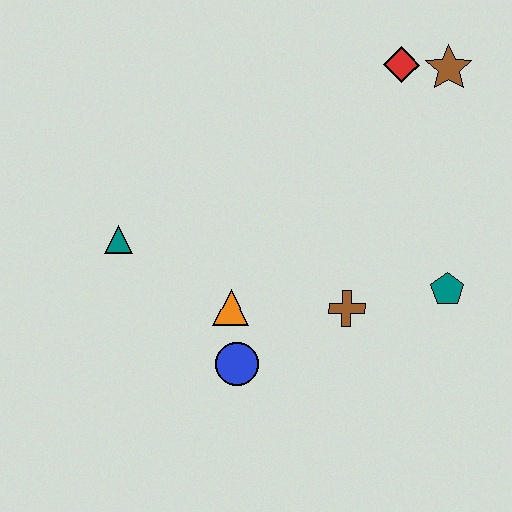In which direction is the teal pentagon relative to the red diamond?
The teal pentagon is below the red diamond.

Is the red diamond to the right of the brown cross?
Yes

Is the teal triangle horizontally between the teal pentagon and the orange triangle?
No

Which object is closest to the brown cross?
The teal pentagon is closest to the brown cross.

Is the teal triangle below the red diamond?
Yes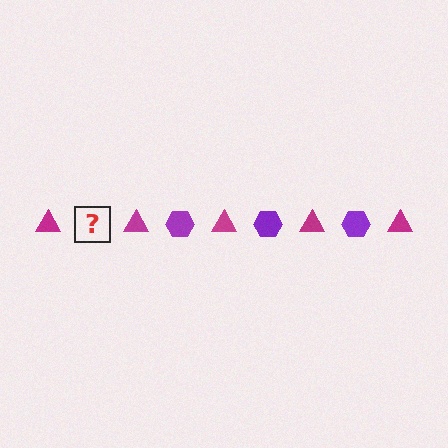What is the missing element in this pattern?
The missing element is a purple hexagon.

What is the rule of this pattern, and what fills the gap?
The rule is that the pattern alternates between magenta triangle and purple hexagon. The gap should be filled with a purple hexagon.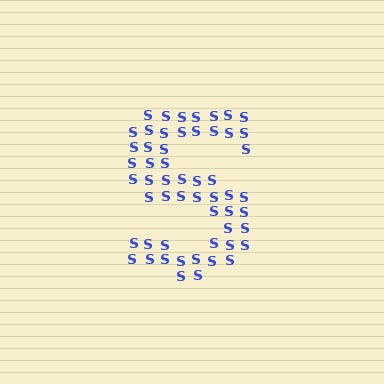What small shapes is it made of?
It is made of small letter S's.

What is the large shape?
The large shape is the letter S.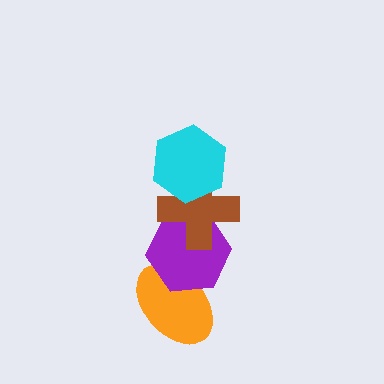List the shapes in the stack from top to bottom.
From top to bottom: the cyan hexagon, the brown cross, the purple hexagon, the orange ellipse.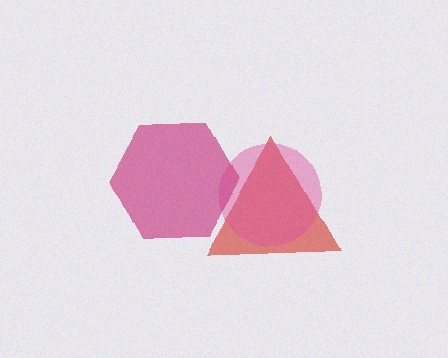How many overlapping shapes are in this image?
There are 3 overlapping shapes in the image.